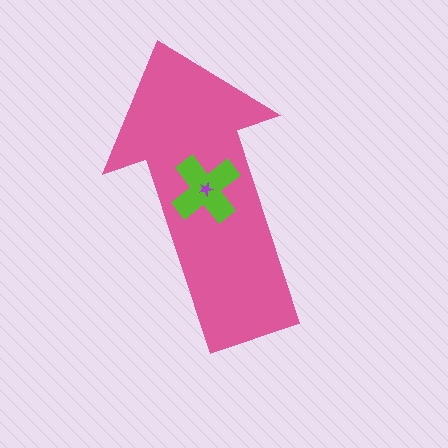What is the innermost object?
The purple star.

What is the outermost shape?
The pink arrow.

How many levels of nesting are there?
3.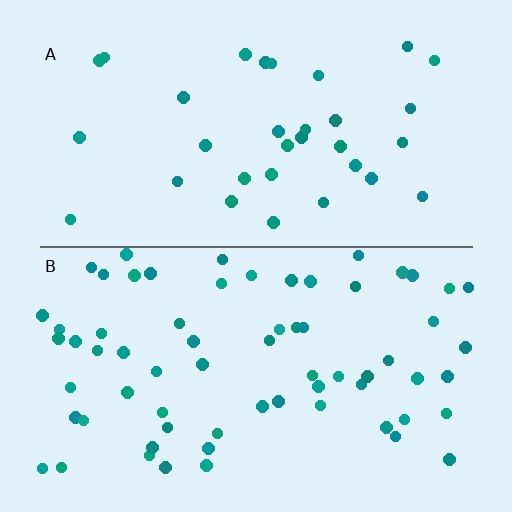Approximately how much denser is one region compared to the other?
Approximately 2.0× — region B over region A.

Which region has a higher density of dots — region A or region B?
B (the bottom).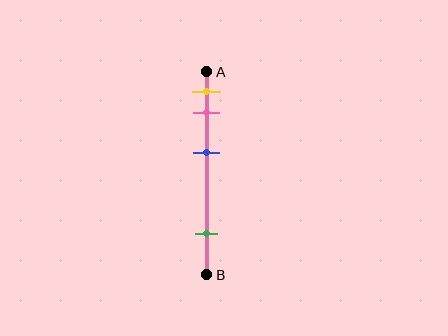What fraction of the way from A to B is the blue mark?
The blue mark is approximately 40% (0.4) of the way from A to B.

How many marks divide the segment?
There are 4 marks dividing the segment.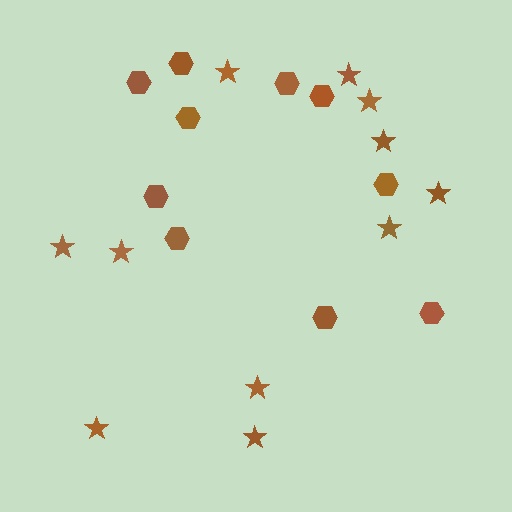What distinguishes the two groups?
There are 2 groups: one group of hexagons (10) and one group of stars (11).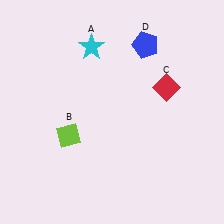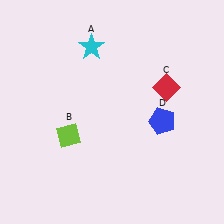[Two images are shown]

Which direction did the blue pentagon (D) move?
The blue pentagon (D) moved down.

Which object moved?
The blue pentagon (D) moved down.